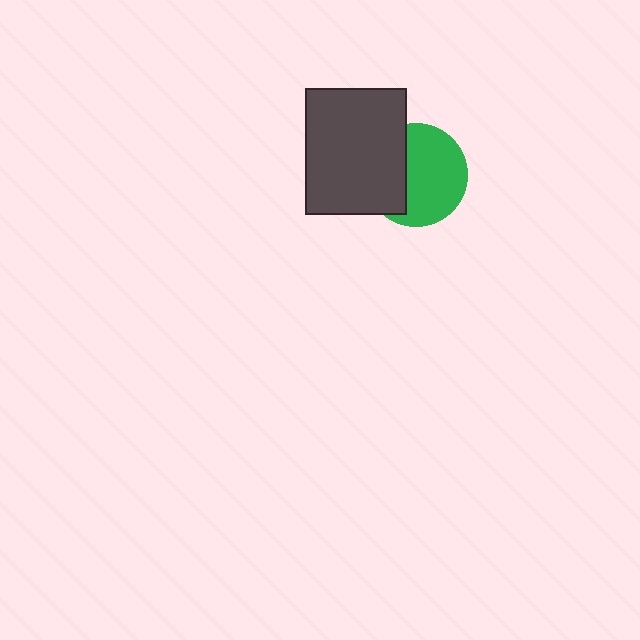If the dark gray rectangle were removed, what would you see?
You would see the complete green circle.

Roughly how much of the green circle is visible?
About half of it is visible (roughly 62%).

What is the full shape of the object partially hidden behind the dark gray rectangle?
The partially hidden object is a green circle.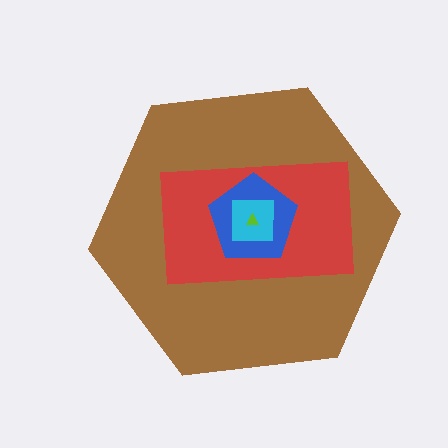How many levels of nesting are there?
5.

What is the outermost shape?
The brown hexagon.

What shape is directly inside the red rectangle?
The blue pentagon.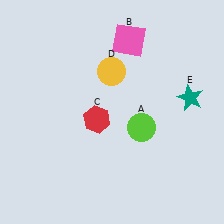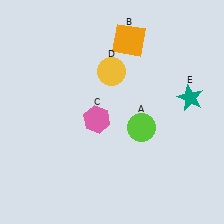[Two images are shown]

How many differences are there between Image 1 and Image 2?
There are 2 differences between the two images.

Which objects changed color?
B changed from pink to orange. C changed from red to pink.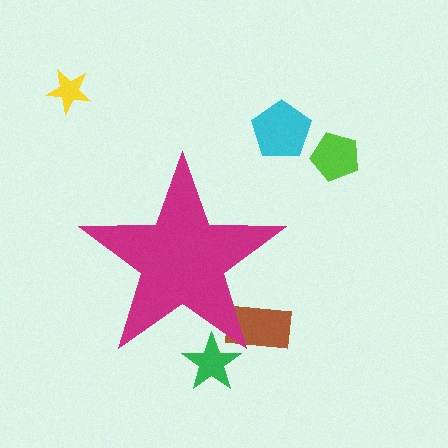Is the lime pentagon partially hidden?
No, the lime pentagon is fully visible.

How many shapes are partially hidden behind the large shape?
2 shapes are partially hidden.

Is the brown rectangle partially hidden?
Yes, the brown rectangle is partially hidden behind the magenta star.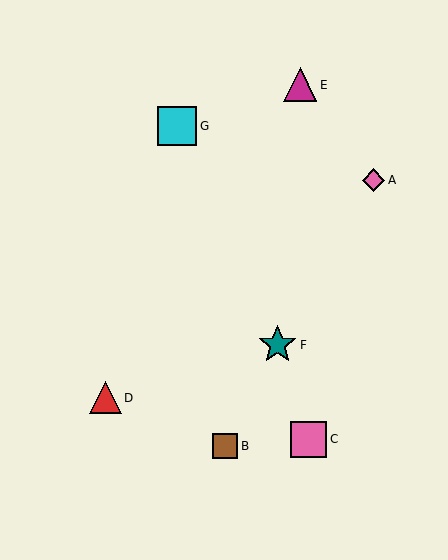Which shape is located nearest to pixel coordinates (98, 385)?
The red triangle (labeled D) at (105, 398) is nearest to that location.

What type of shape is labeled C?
Shape C is a pink square.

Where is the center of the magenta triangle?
The center of the magenta triangle is at (300, 85).